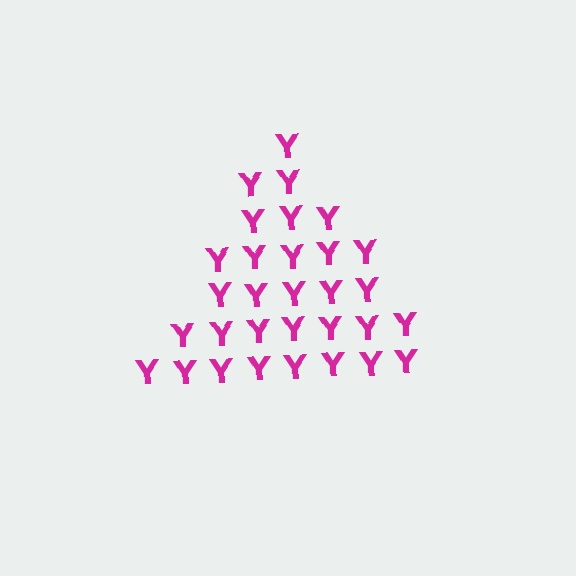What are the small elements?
The small elements are letter Y's.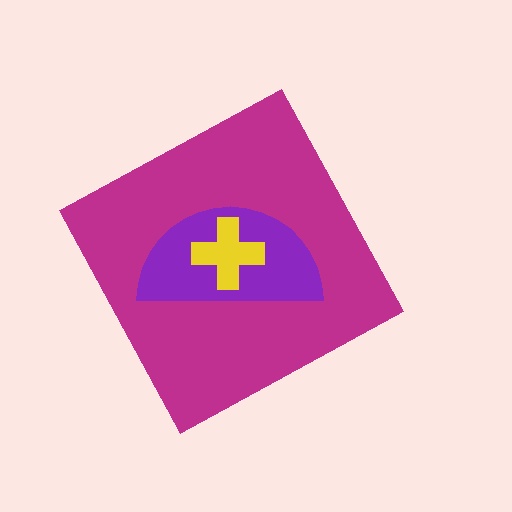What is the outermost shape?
The magenta diamond.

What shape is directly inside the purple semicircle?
The yellow cross.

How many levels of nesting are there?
3.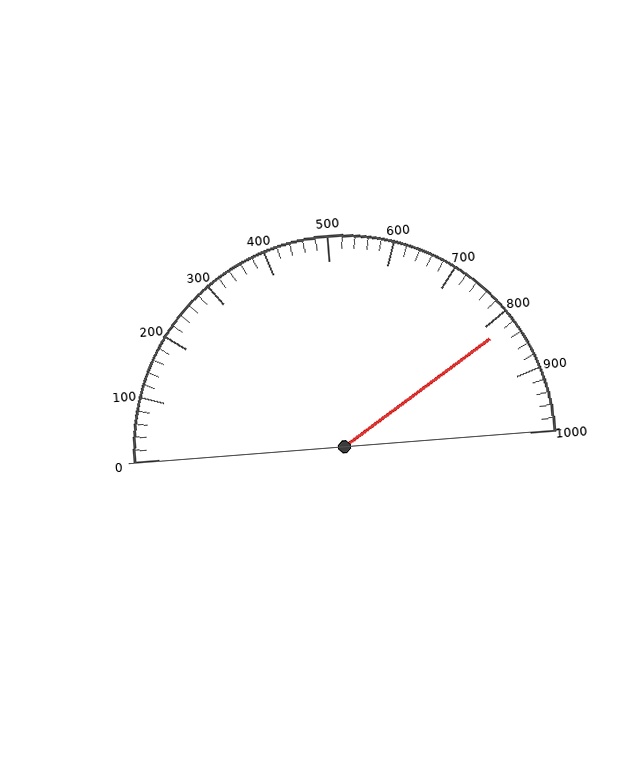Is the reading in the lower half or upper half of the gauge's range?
The reading is in the upper half of the range (0 to 1000).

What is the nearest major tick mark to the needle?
The nearest major tick mark is 800.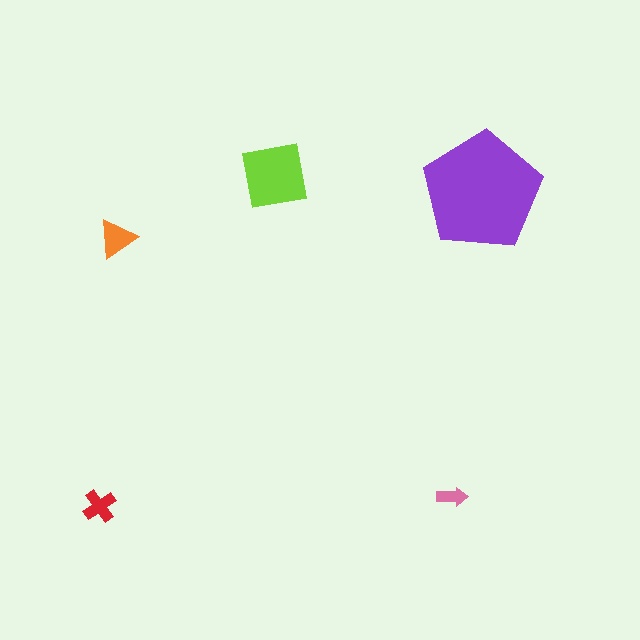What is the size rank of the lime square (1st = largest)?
2nd.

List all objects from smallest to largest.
The pink arrow, the red cross, the orange triangle, the lime square, the purple pentagon.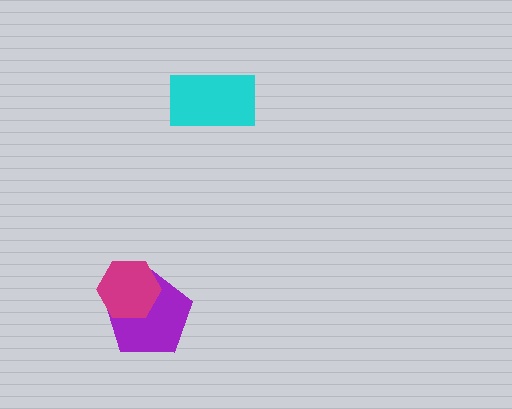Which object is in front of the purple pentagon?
The magenta hexagon is in front of the purple pentagon.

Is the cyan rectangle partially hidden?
No, no other shape covers it.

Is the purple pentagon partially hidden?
Yes, it is partially covered by another shape.